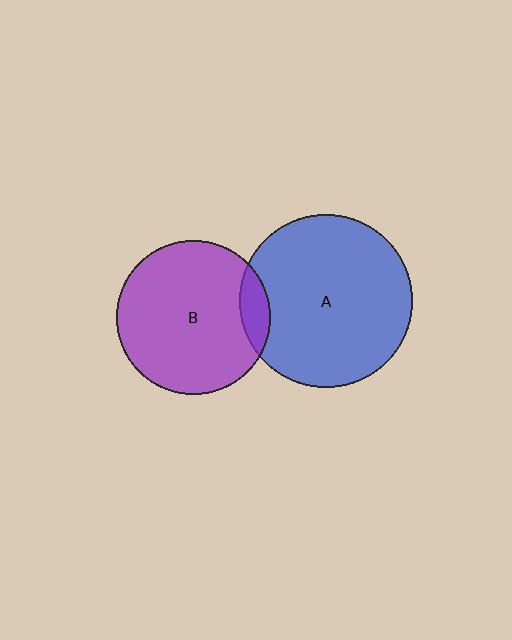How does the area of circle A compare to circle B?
Approximately 1.3 times.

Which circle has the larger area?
Circle A (blue).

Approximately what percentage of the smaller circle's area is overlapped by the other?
Approximately 10%.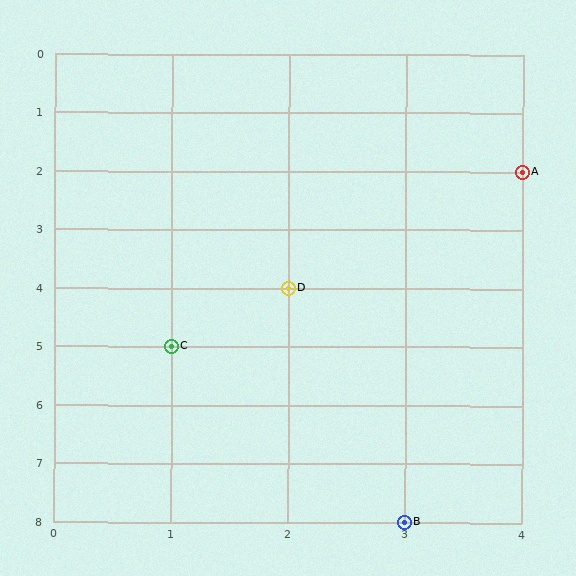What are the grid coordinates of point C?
Point C is at grid coordinates (1, 5).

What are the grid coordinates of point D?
Point D is at grid coordinates (2, 4).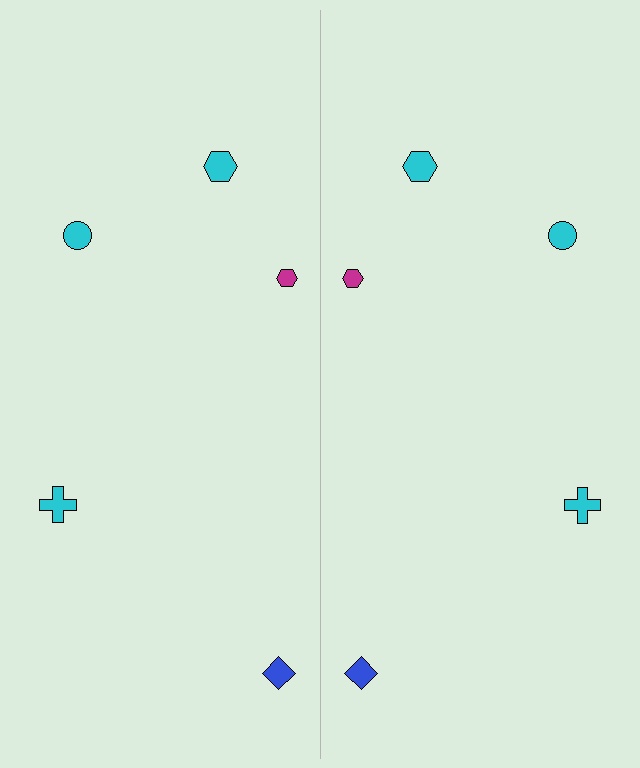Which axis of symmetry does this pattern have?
The pattern has a vertical axis of symmetry running through the center of the image.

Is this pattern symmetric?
Yes, this pattern has bilateral (reflection) symmetry.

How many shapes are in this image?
There are 10 shapes in this image.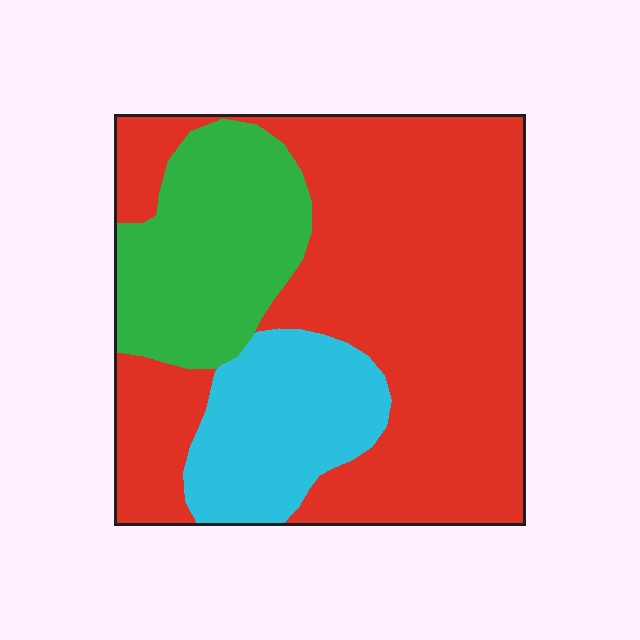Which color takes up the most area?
Red, at roughly 60%.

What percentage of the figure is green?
Green takes up less than a quarter of the figure.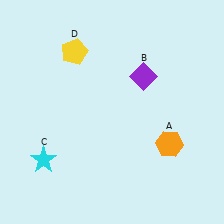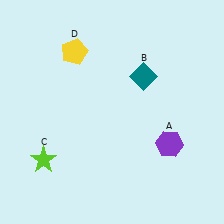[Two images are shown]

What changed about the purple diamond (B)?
In Image 1, B is purple. In Image 2, it changed to teal.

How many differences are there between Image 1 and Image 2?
There are 3 differences between the two images.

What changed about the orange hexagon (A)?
In Image 1, A is orange. In Image 2, it changed to purple.